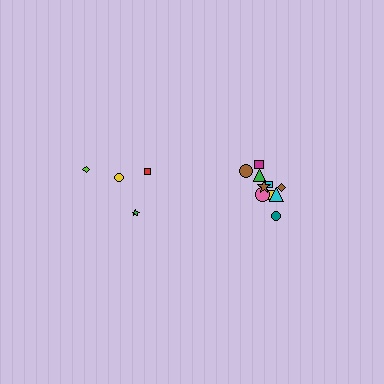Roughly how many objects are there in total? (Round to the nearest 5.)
Roughly 15 objects in total.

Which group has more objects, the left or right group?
The right group.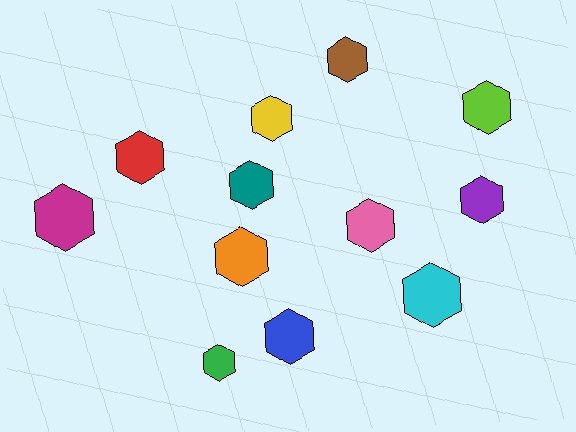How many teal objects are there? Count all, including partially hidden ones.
There is 1 teal object.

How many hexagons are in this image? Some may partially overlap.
There are 12 hexagons.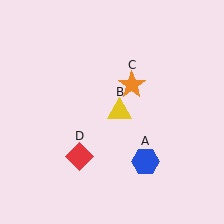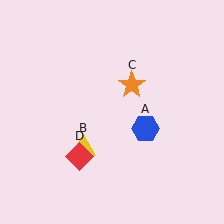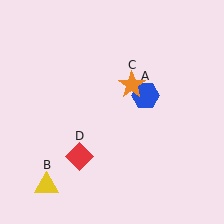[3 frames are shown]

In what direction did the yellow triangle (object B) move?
The yellow triangle (object B) moved down and to the left.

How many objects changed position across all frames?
2 objects changed position: blue hexagon (object A), yellow triangle (object B).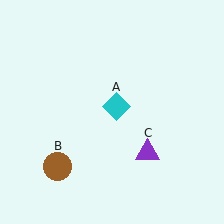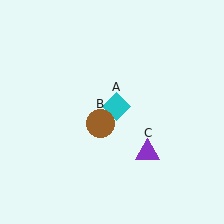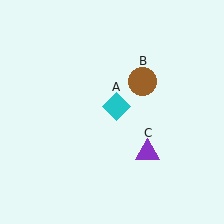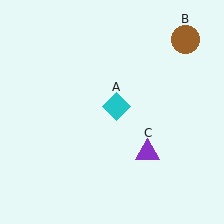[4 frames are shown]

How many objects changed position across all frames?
1 object changed position: brown circle (object B).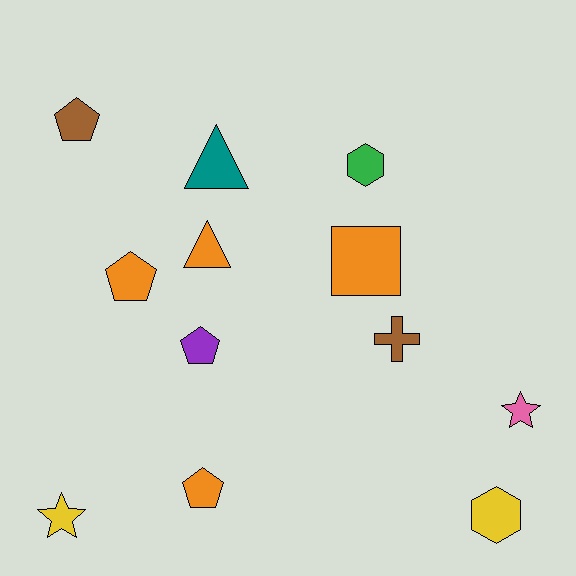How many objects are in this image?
There are 12 objects.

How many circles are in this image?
There are no circles.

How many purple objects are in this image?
There is 1 purple object.